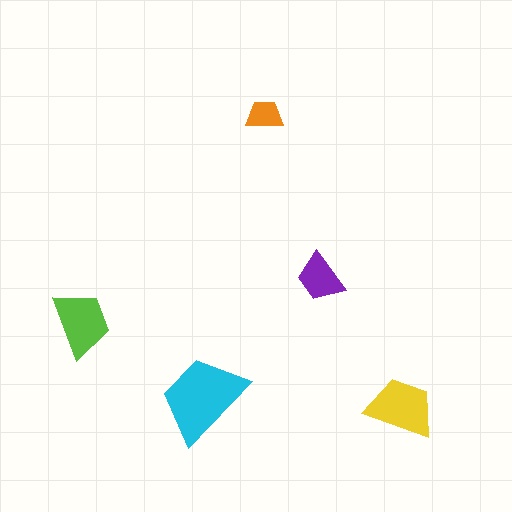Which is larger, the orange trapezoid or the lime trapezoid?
The lime one.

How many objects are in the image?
There are 5 objects in the image.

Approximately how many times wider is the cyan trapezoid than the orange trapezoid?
About 2.5 times wider.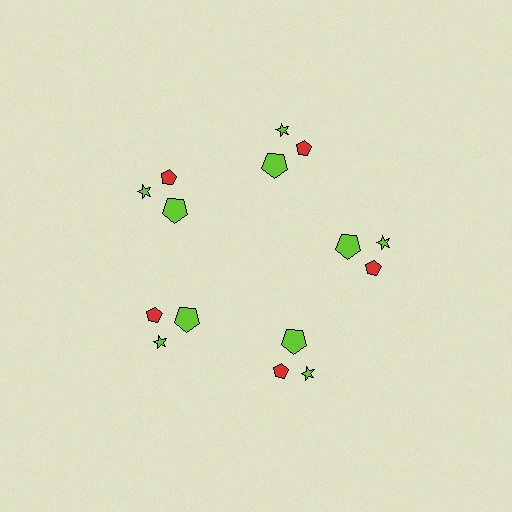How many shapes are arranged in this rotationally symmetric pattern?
There are 15 shapes, arranged in 5 groups of 3.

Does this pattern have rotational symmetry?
Yes, this pattern has 5-fold rotational symmetry. It looks the same after rotating 72 degrees around the center.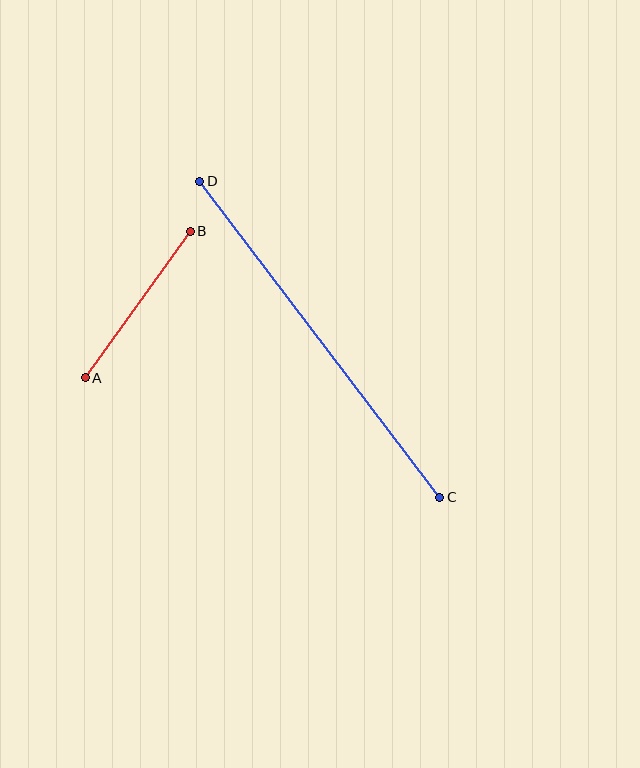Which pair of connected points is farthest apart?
Points C and D are farthest apart.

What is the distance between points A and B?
The distance is approximately 180 pixels.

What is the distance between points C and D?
The distance is approximately 397 pixels.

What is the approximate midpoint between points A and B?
The midpoint is at approximately (138, 305) pixels.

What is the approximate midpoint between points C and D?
The midpoint is at approximately (320, 339) pixels.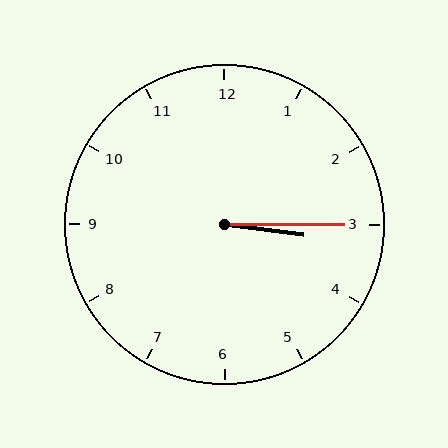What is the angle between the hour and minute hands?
Approximately 8 degrees.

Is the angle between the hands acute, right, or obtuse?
It is acute.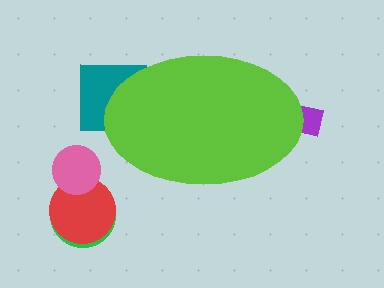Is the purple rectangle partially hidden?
Yes, the purple rectangle is partially hidden behind the lime ellipse.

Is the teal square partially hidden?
Yes, the teal square is partially hidden behind the lime ellipse.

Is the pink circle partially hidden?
No, the pink circle is fully visible.